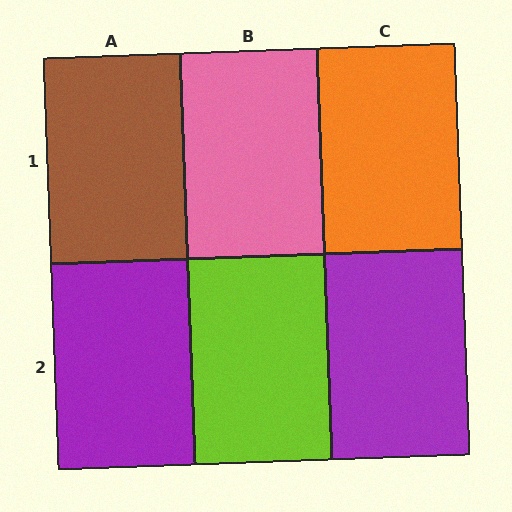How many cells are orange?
1 cell is orange.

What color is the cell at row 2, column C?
Purple.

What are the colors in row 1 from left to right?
Brown, pink, orange.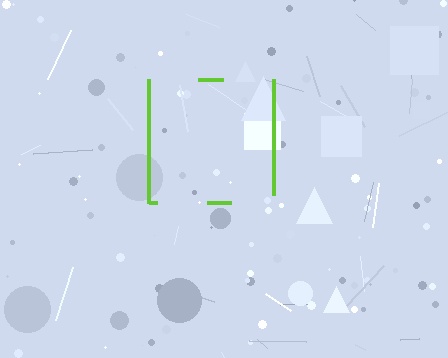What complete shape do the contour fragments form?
The contour fragments form a square.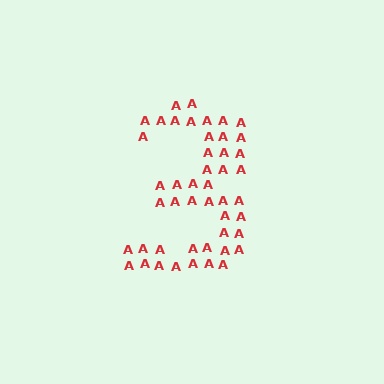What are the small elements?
The small elements are letter A's.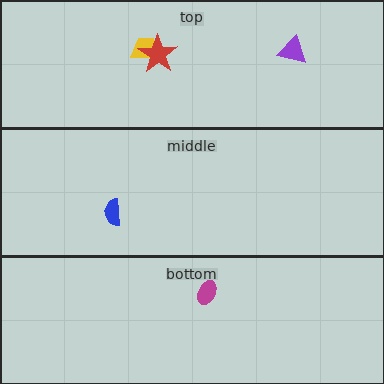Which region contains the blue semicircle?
The middle region.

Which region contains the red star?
The top region.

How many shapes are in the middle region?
1.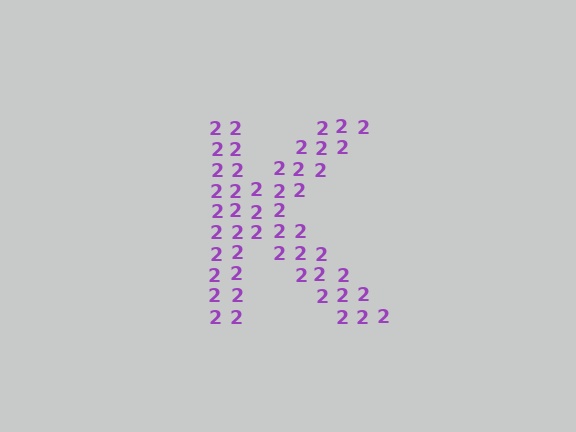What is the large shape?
The large shape is the letter K.